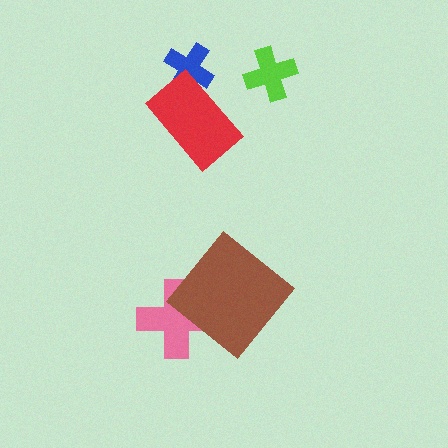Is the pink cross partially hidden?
Yes, it is partially covered by another shape.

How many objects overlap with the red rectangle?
1 object overlaps with the red rectangle.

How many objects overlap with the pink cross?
1 object overlaps with the pink cross.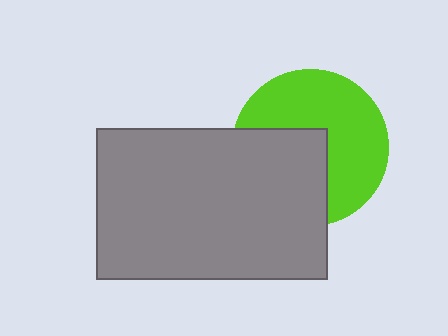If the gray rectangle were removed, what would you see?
You would see the complete lime circle.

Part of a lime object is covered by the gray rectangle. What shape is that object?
It is a circle.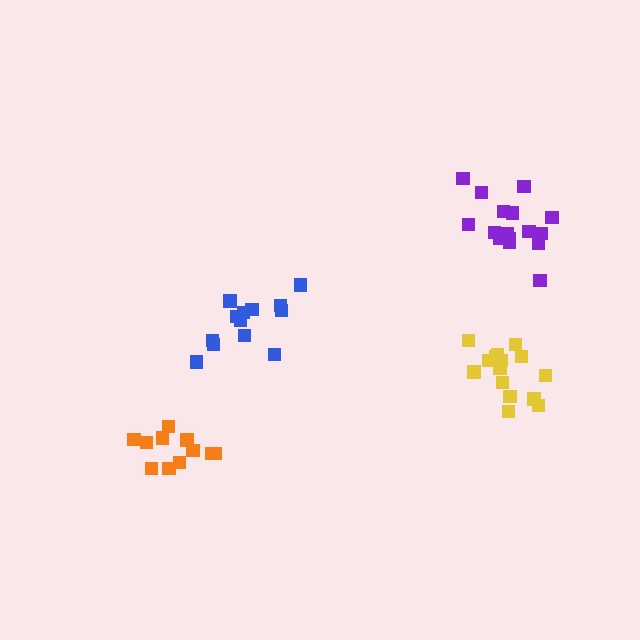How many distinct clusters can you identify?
There are 4 distinct clusters.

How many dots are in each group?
Group 1: 16 dots, Group 2: 13 dots, Group 3: 11 dots, Group 4: 15 dots (55 total).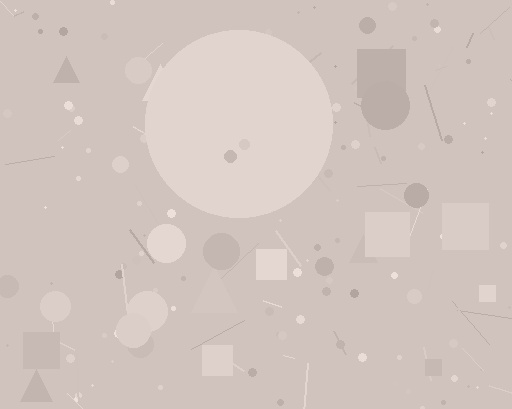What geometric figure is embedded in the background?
A circle is embedded in the background.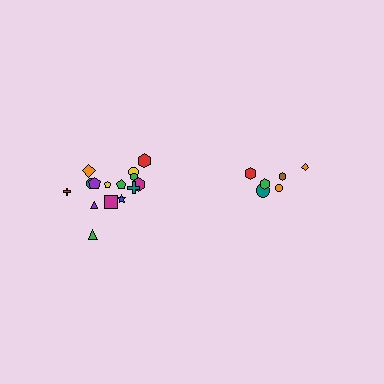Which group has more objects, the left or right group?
The left group.